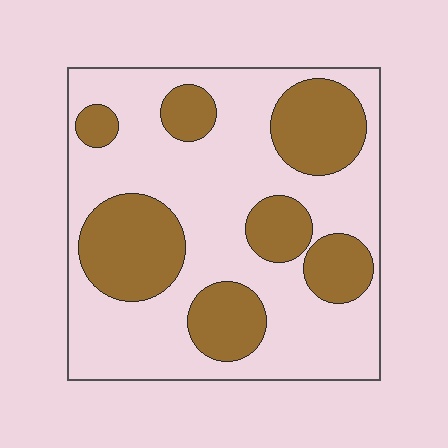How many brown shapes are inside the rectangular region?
7.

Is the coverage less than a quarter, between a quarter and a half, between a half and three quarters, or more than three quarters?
Between a quarter and a half.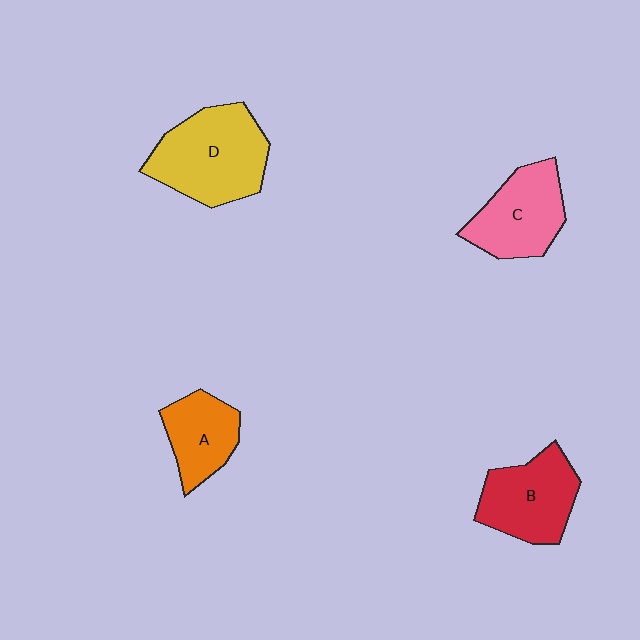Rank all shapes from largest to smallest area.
From largest to smallest: D (yellow), B (red), C (pink), A (orange).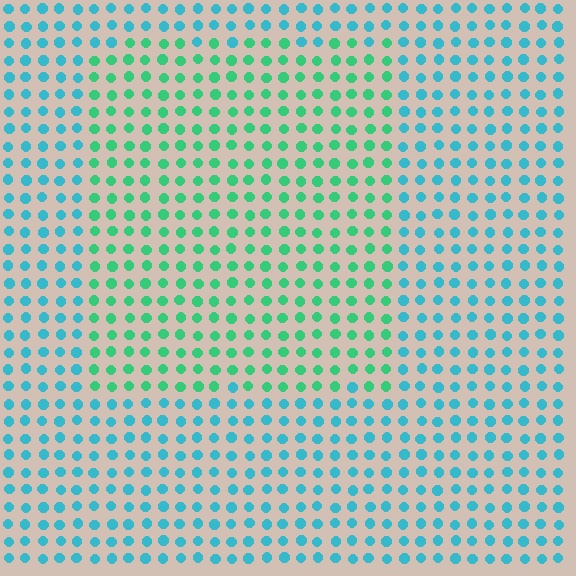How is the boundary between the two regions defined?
The boundary is defined purely by a slight shift in hue (about 40 degrees). Spacing, size, and orientation are identical on both sides.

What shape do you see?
I see a rectangle.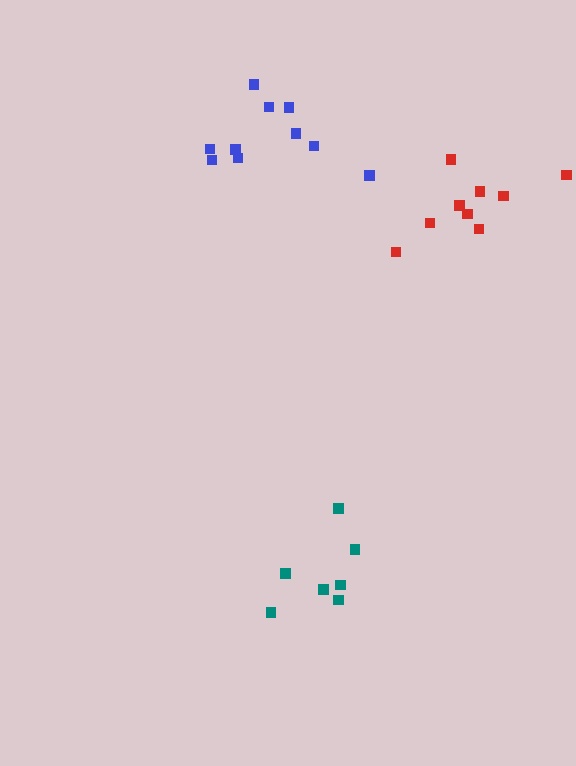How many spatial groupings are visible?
There are 3 spatial groupings.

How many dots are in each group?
Group 1: 7 dots, Group 2: 10 dots, Group 3: 9 dots (26 total).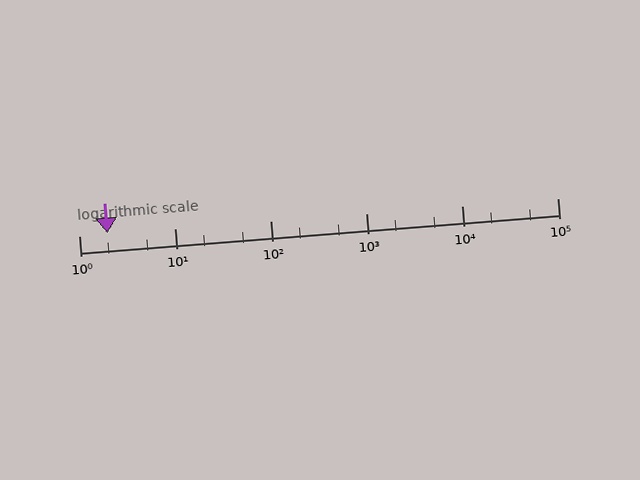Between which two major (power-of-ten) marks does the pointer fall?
The pointer is between 1 and 10.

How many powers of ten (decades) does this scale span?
The scale spans 5 decades, from 1 to 100000.